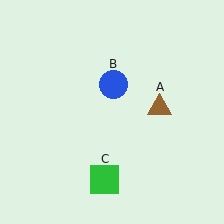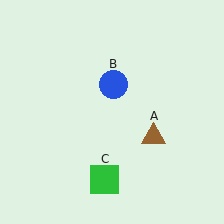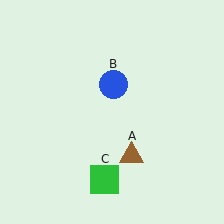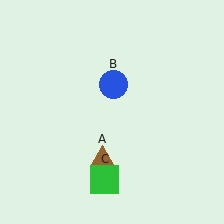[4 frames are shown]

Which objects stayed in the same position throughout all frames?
Blue circle (object B) and green square (object C) remained stationary.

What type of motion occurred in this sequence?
The brown triangle (object A) rotated clockwise around the center of the scene.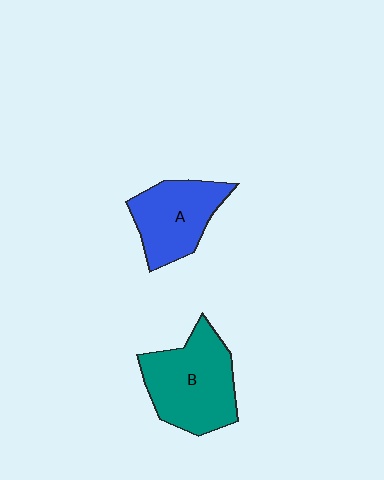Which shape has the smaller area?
Shape A (blue).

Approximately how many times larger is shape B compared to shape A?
Approximately 1.3 times.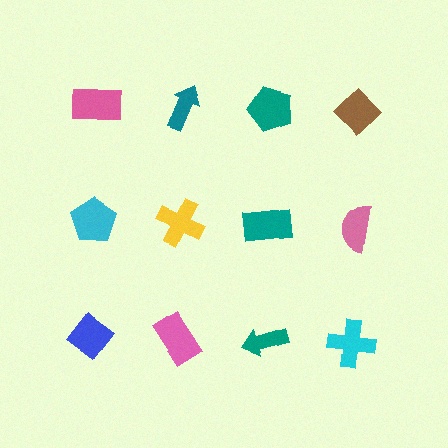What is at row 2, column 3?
A teal rectangle.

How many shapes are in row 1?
4 shapes.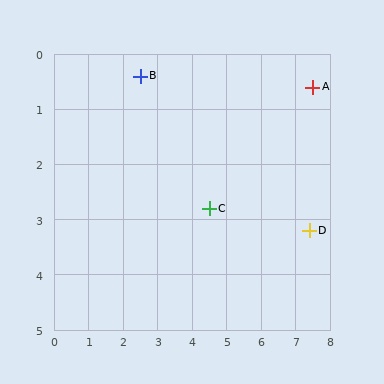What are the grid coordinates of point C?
Point C is at approximately (4.5, 2.8).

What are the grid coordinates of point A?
Point A is at approximately (7.5, 0.6).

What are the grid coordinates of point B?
Point B is at approximately (2.5, 0.4).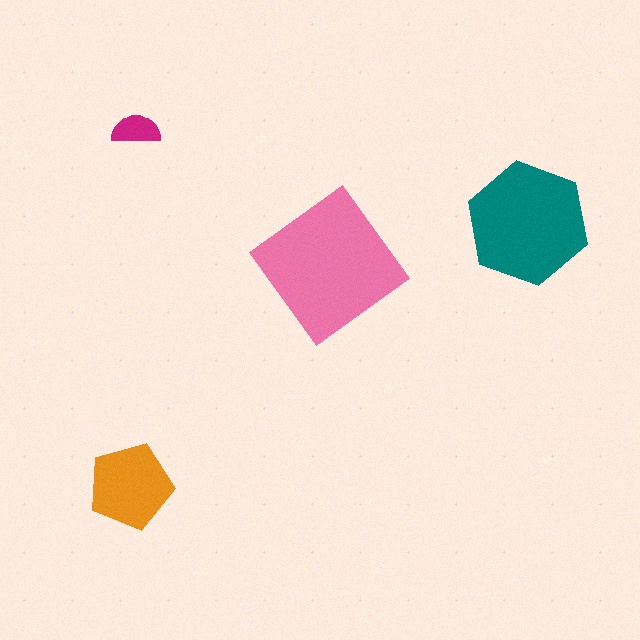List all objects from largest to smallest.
The pink diamond, the teal hexagon, the orange pentagon, the magenta semicircle.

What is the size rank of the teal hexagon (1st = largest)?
2nd.